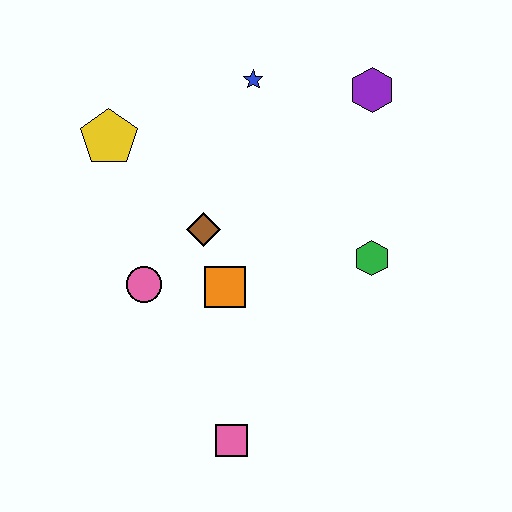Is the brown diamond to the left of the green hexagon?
Yes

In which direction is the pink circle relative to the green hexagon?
The pink circle is to the left of the green hexagon.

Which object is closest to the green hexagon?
The orange square is closest to the green hexagon.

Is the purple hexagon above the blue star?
No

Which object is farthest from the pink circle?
The purple hexagon is farthest from the pink circle.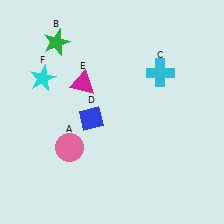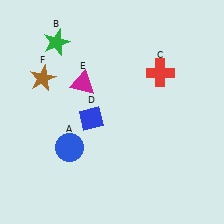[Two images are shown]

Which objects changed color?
A changed from pink to blue. C changed from cyan to red. F changed from cyan to brown.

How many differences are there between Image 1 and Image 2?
There are 3 differences between the two images.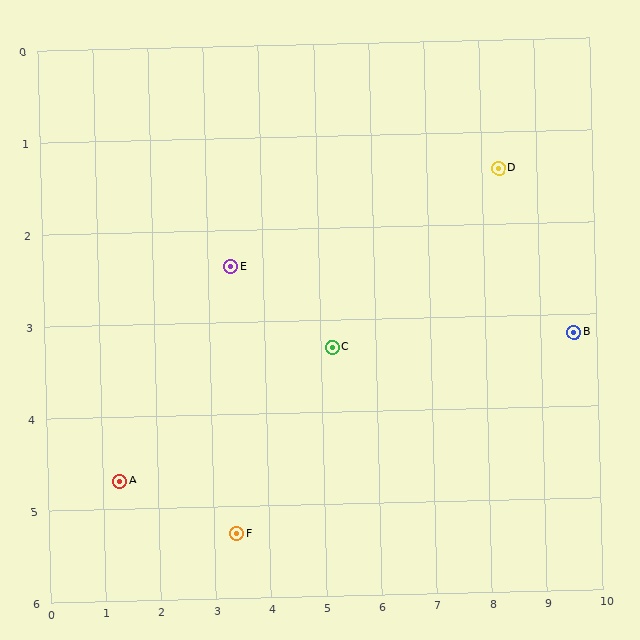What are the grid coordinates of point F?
Point F is at approximately (3.4, 5.3).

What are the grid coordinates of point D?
Point D is at approximately (8.3, 1.4).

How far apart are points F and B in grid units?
Points F and B are about 6.5 grid units apart.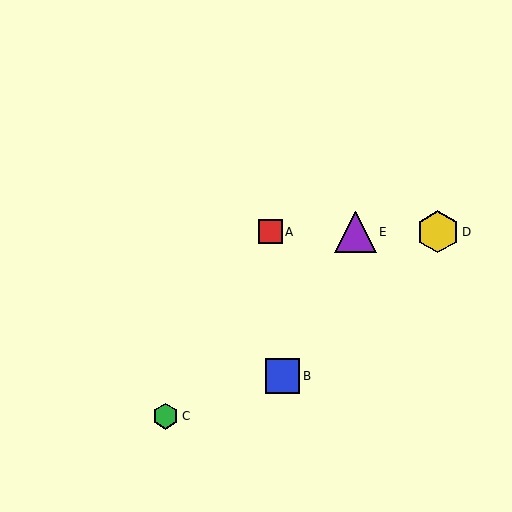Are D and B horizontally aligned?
No, D is at y≈232 and B is at y≈376.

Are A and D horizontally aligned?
Yes, both are at y≈232.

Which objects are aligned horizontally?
Objects A, D, E are aligned horizontally.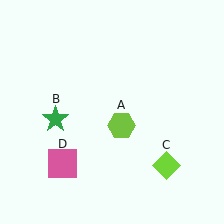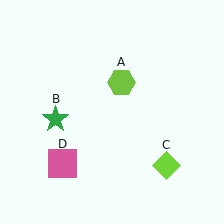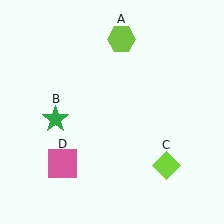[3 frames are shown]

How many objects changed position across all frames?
1 object changed position: lime hexagon (object A).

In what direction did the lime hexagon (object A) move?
The lime hexagon (object A) moved up.